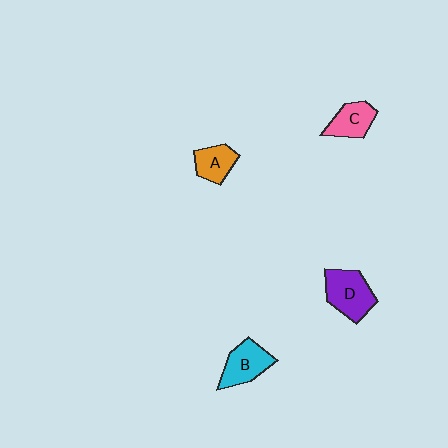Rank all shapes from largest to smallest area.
From largest to smallest: D (purple), B (cyan), C (pink), A (orange).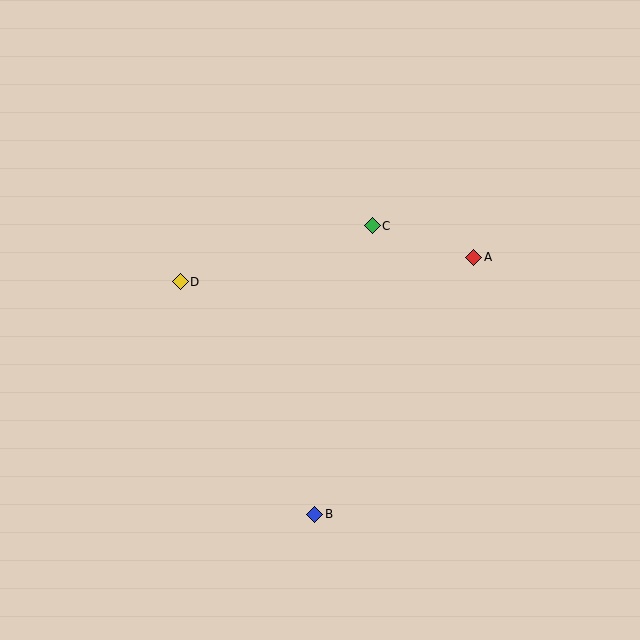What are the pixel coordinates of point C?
Point C is at (372, 226).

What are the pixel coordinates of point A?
Point A is at (474, 257).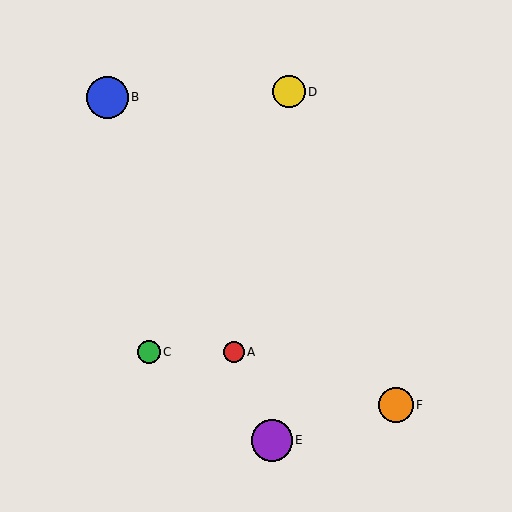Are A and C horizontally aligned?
Yes, both are at y≈352.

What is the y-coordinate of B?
Object B is at y≈97.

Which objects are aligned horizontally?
Objects A, C are aligned horizontally.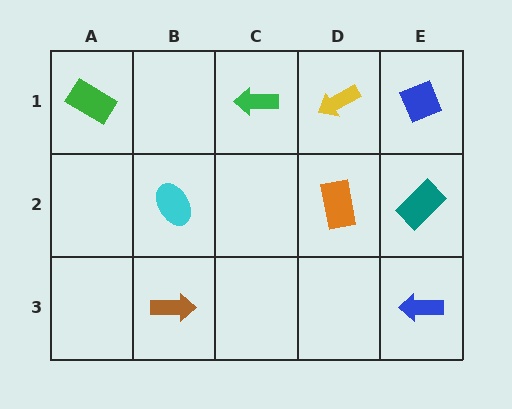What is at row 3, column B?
A brown arrow.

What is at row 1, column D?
A yellow arrow.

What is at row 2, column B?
A cyan ellipse.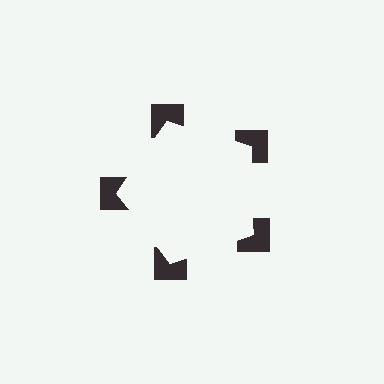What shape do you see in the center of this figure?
An illusory pentagon — its edges are inferred from the aligned wedge cuts in the notched squares, not physically drawn.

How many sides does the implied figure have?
5 sides.